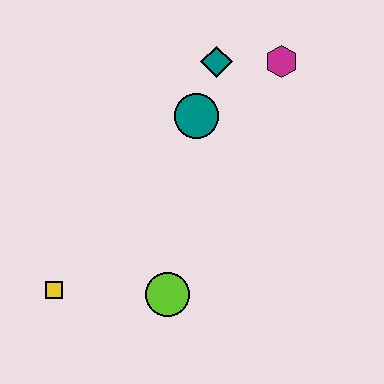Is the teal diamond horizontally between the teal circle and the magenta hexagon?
Yes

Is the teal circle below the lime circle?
No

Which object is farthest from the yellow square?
The magenta hexagon is farthest from the yellow square.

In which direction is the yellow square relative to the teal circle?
The yellow square is below the teal circle.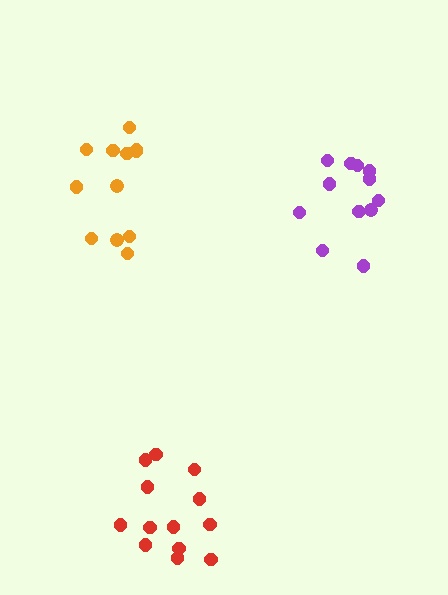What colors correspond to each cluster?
The clusters are colored: red, orange, purple.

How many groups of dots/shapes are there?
There are 3 groups.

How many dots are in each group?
Group 1: 13 dots, Group 2: 12 dots, Group 3: 12 dots (37 total).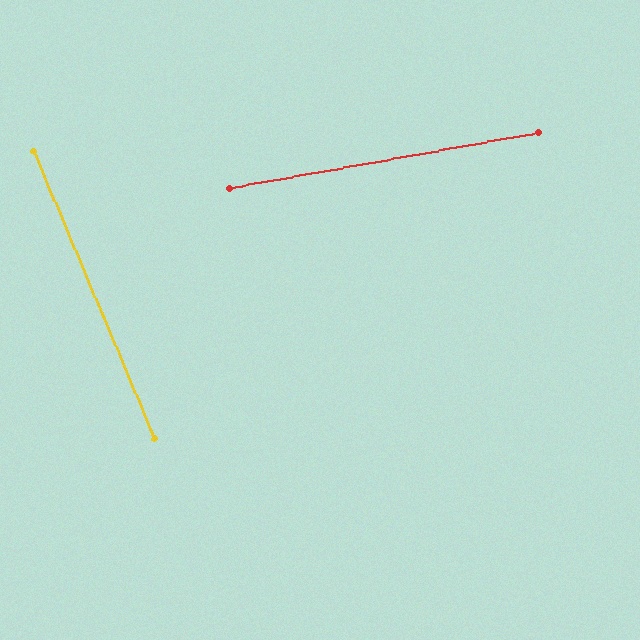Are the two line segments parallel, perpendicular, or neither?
Neither parallel nor perpendicular — they differ by about 77°.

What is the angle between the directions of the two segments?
Approximately 77 degrees.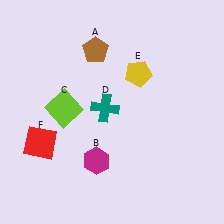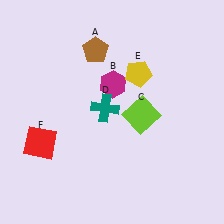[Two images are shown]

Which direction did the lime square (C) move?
The lime square (C) moved right.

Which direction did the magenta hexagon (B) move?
The magenta hexagon (B) moved up.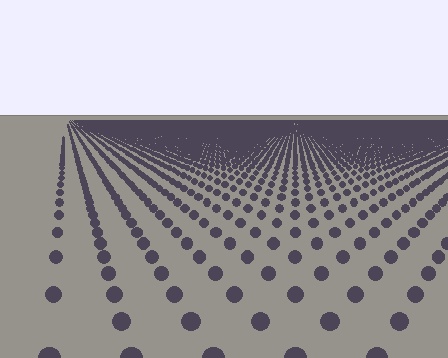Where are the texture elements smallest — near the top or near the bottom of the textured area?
Near the top.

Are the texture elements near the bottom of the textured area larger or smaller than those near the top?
Larger. Near the bottom, elements are closer to the viewer and appear at a bigger on-screen size.